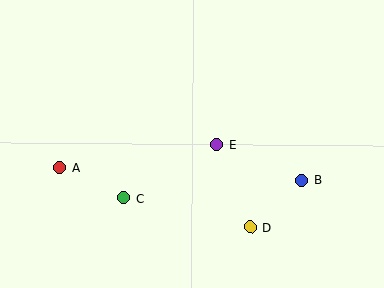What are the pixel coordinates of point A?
Point A is at (60, 168).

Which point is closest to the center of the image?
Point E at (217, 145) is closest to the center.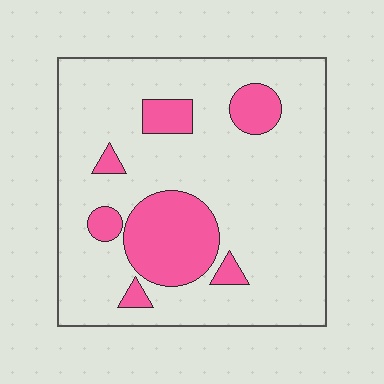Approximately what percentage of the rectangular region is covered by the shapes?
Approximately 20%.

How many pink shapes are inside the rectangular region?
7.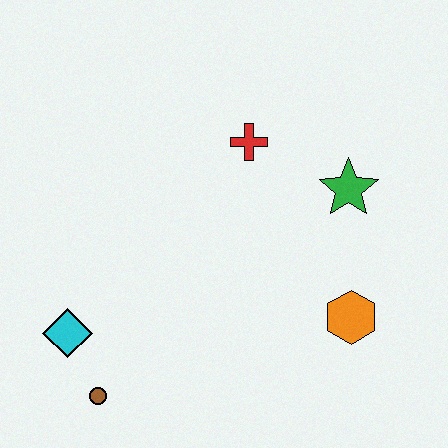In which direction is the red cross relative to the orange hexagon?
The red cross is above the orange hexagon.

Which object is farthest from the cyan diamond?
The green star is farthest from the cyan diamond.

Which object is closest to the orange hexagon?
The green star is closest to the orange hexagon.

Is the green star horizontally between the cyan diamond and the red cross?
No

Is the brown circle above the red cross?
No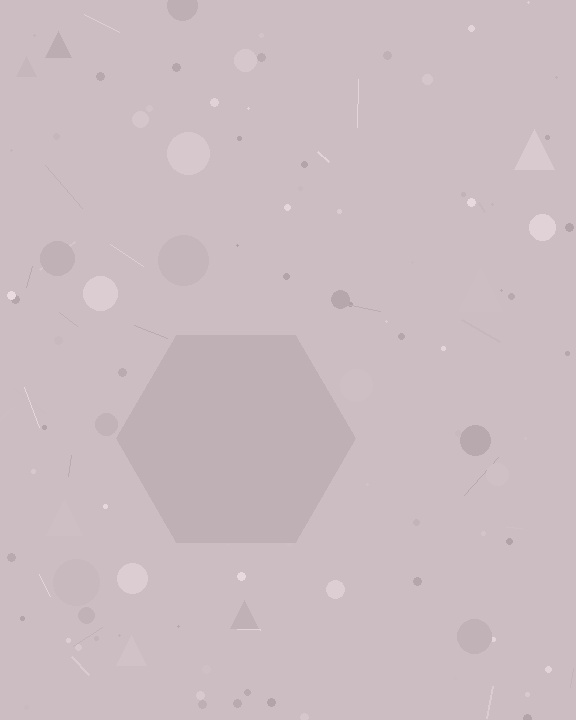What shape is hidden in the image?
A hexagon is hidden in the image.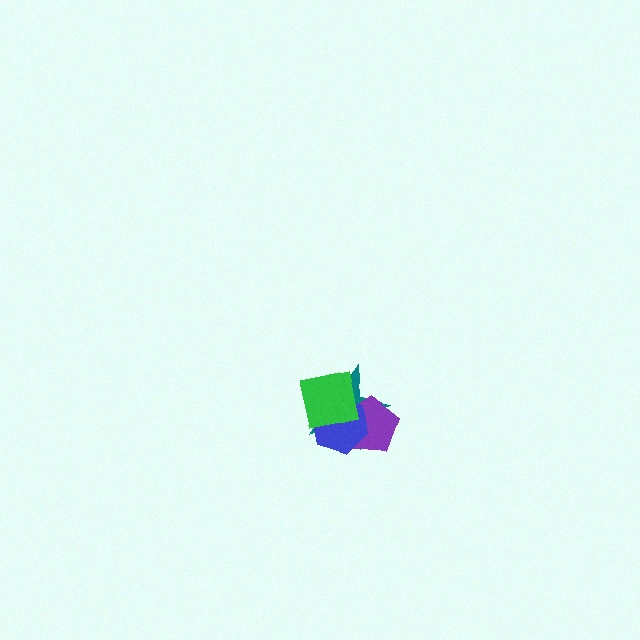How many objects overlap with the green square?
3 objects overlap with the green square.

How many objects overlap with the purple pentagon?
3 objects overlap with the purple pentagon.